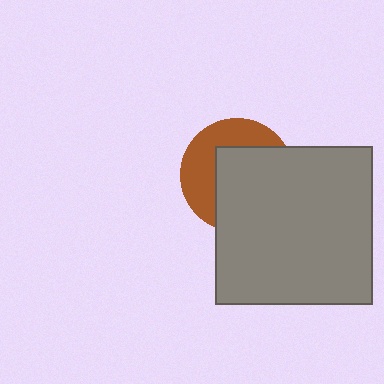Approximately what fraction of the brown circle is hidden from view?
Roughly 59% of the brown circle is hidden behind the gray square.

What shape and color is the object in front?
The object in front is a gray square.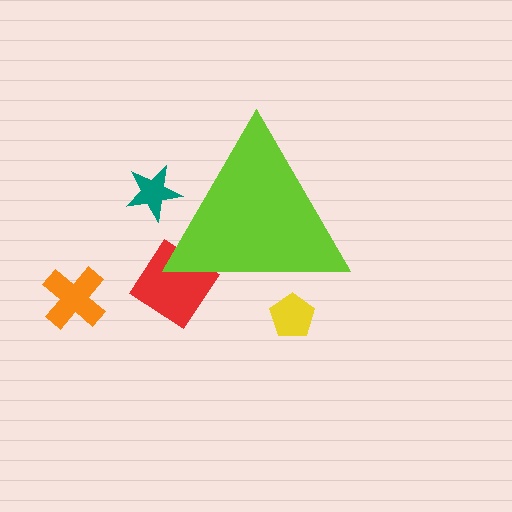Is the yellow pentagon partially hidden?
Yes, the yellow pentagon is partially hidden behind the lime triangle.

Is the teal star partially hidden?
Yes, the teal star is partially hidden behind the lime triangle.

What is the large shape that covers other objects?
A lime triangle.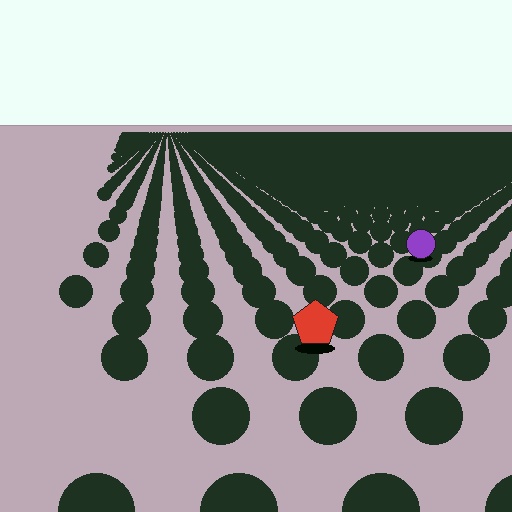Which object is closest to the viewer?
The red pentagon is closest. The texture marks near it are larger and more spread out.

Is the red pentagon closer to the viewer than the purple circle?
Yes. The red pentagon is closer — you can tell from the texture gradient: the ground texture is coarser near it.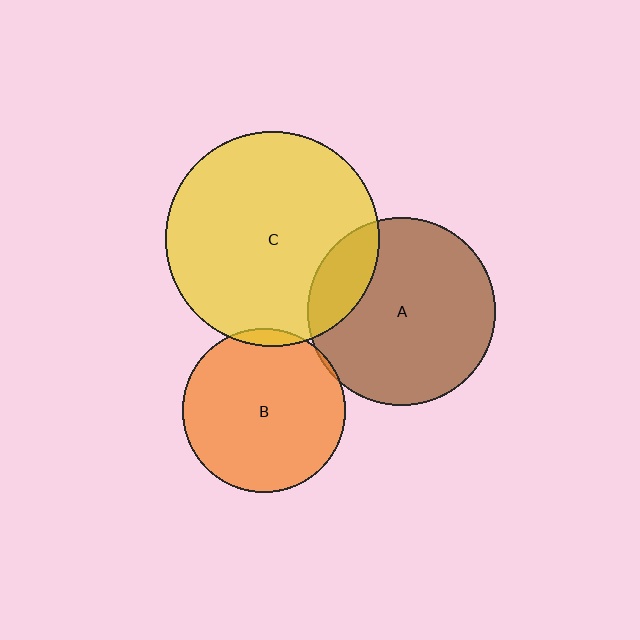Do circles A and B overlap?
Yes.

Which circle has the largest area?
Circle C (yellow).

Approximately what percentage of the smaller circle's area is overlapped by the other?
Approximately 5%.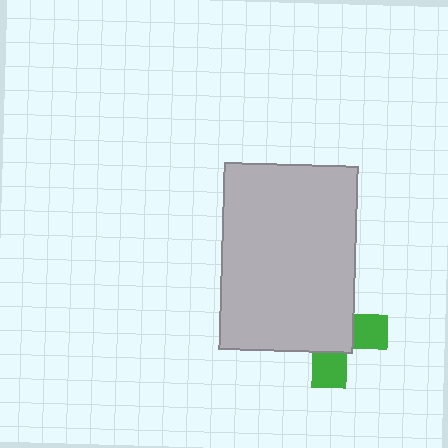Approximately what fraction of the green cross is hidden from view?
Roughly 64% of the green cross is hidden behind the light gray rectangle.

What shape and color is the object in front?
The object in front is a light gray rectangle.